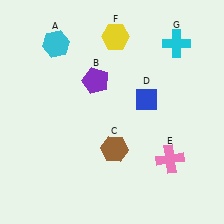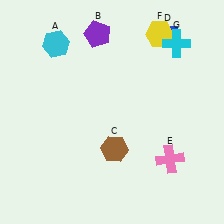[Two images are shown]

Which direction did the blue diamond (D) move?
The blue diamond (D) moved up.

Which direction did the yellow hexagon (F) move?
The yellow hexagon (F) moved right.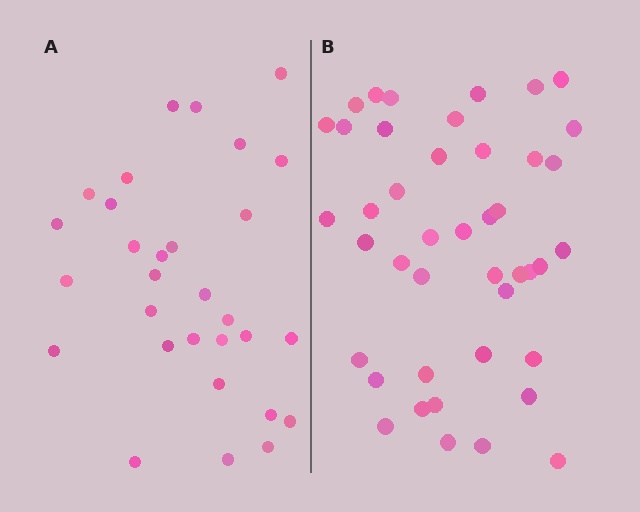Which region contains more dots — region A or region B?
Region B (the right region) has more dots.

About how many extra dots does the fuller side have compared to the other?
Region B has approximately 15 more dots than region A.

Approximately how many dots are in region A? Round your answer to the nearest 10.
About 30 dots.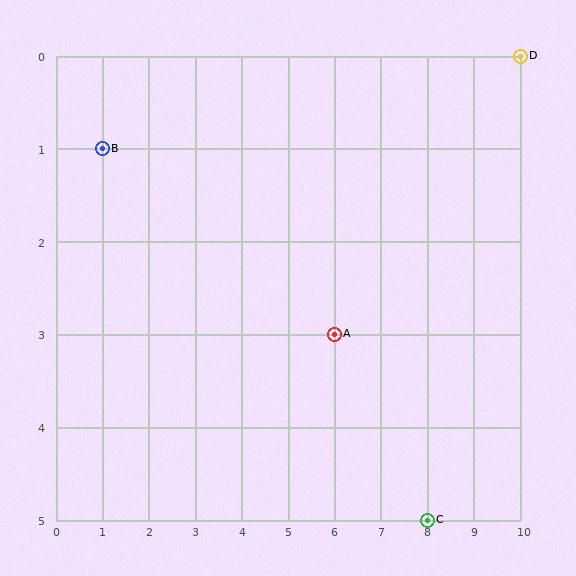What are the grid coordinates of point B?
Point B is at grid coordinates (1, 1).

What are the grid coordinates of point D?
Point D is at grid coordinates (10, 0).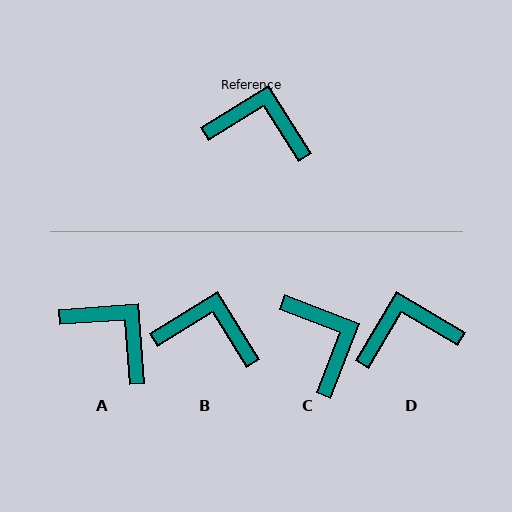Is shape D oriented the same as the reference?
No, it is off by about 28 degrees.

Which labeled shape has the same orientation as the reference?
B.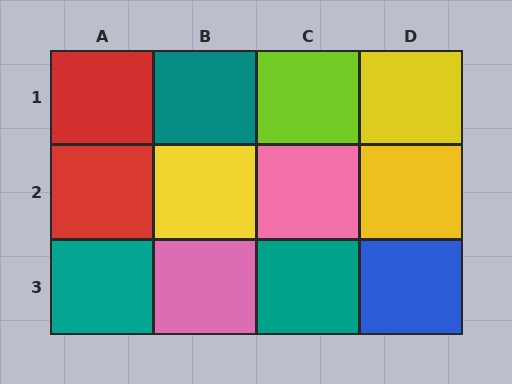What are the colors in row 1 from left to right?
Red, teal, lime, yellow.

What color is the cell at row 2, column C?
Pink.